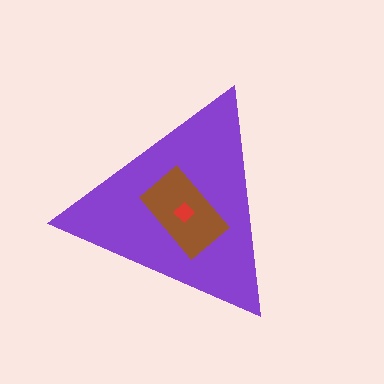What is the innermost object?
The red diamond.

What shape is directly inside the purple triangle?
The brown rectangle.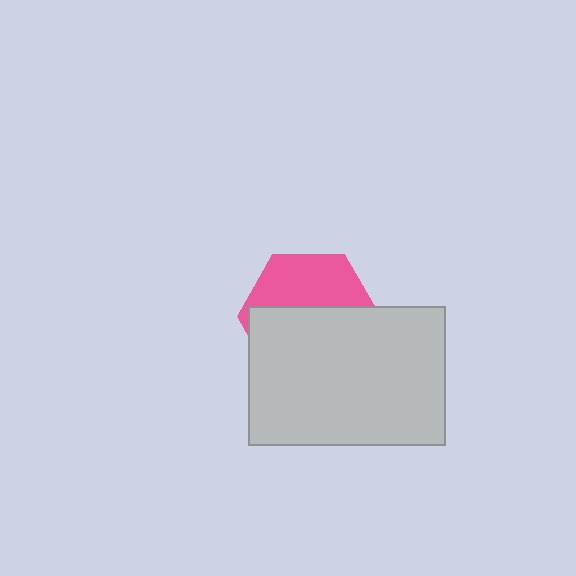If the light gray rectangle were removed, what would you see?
You would see the complete pink hexagon.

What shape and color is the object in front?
The object in front is a light gray rectangle.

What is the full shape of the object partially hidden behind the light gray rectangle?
The partially hidden object is a pink hexagon.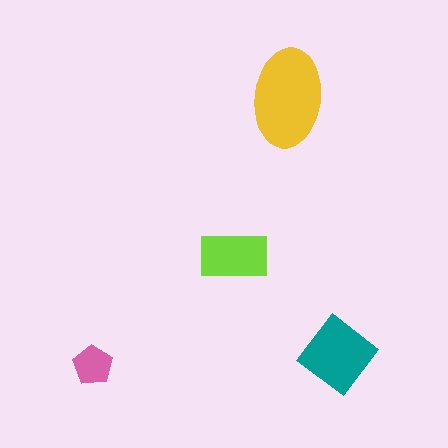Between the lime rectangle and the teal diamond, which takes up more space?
The teal diamond.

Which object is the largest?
The yellow ellipse.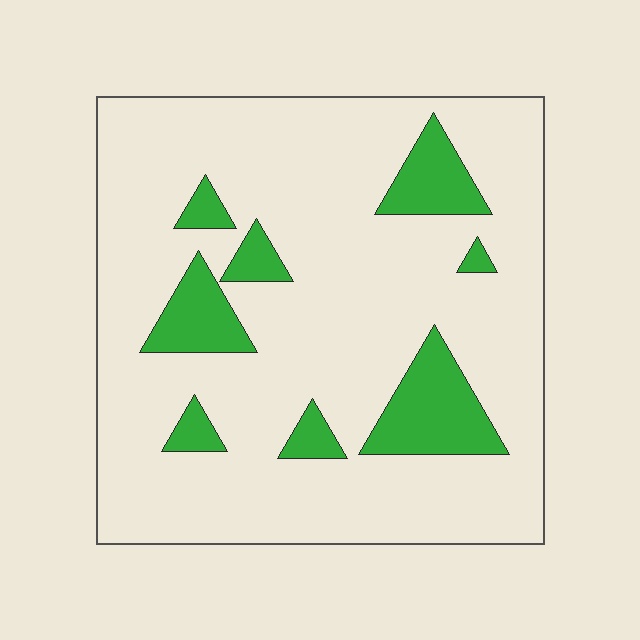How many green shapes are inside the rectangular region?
8.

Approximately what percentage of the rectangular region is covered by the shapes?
Approximately 15%.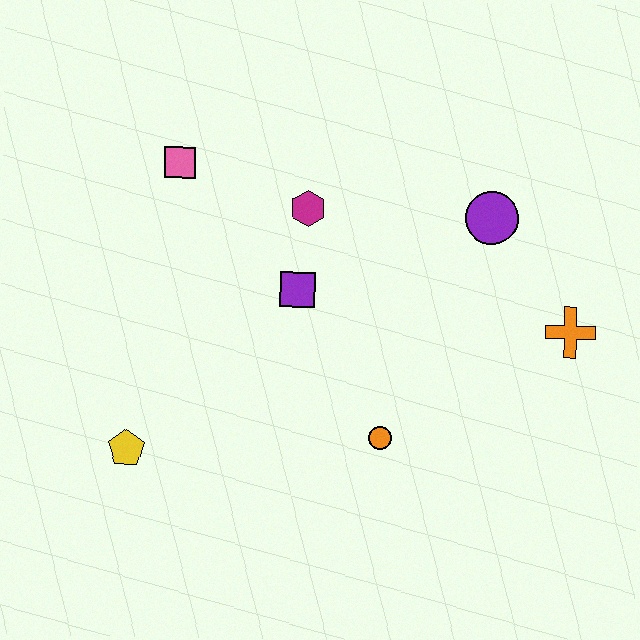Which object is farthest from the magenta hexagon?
The yellow pentagon is farthest from the magenta hexagon.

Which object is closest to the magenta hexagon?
The purple square is closest to the magenta hexagon.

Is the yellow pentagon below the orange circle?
Yes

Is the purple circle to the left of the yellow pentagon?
No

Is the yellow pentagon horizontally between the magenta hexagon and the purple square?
No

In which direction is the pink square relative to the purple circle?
The pink square is to the left of the purple circle.